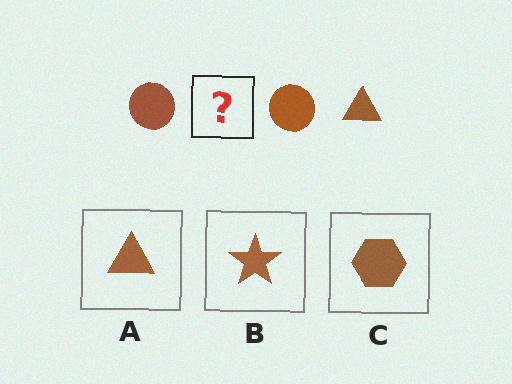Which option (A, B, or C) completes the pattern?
A.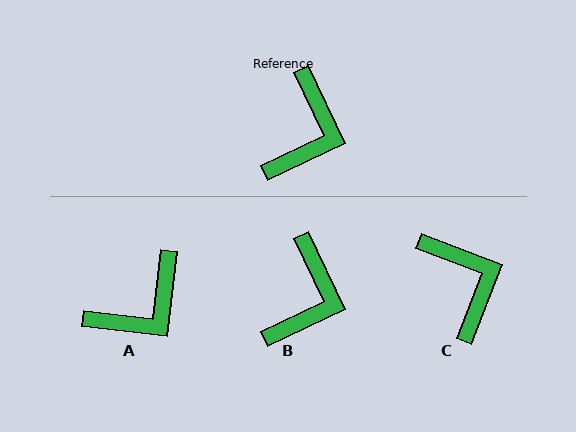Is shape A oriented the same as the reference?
No, it is off by about 32 degrees.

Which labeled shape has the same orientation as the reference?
B.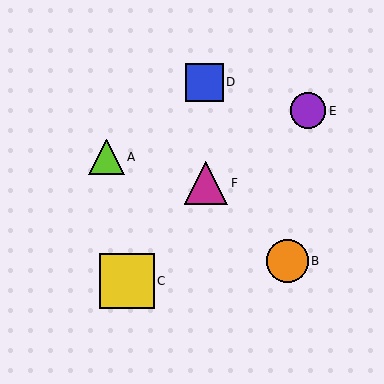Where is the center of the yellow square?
The center of the yellow square is at (127, 281).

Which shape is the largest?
The yellow square (labeled C) is the largest.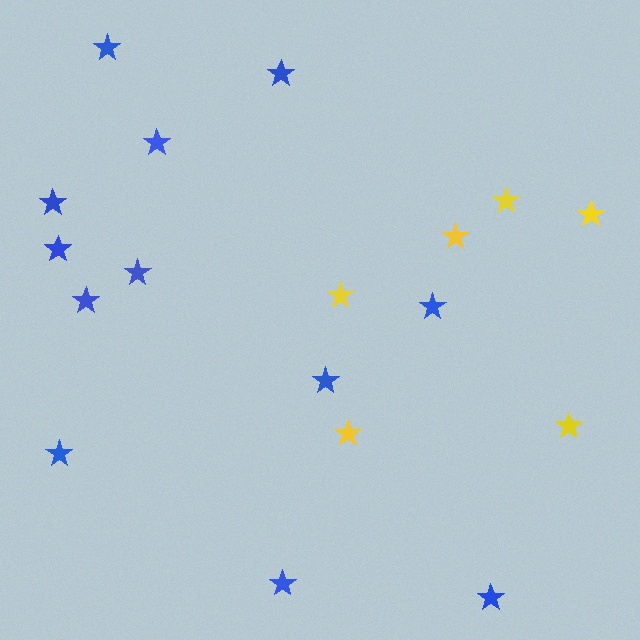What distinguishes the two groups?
There are 2 groups: one group of blue stars (12) and one group of yellow stars (6).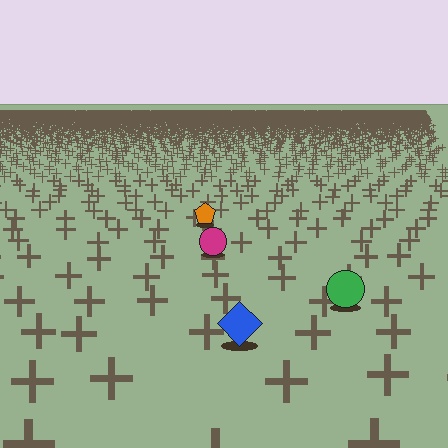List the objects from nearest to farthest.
From nearest to farthest: the blue diamond, the green circle, the magenta circle, the orange pentagon.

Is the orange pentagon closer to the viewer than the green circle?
No. The green circle is closer — you can tell from the texture gradient: the ground texture is coarser near it.